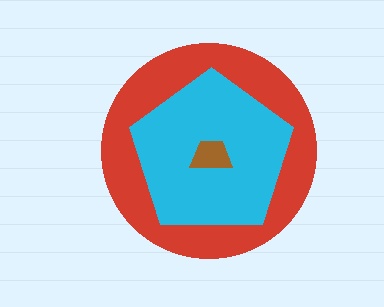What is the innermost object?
The brown trapezoid.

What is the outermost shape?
The red circle.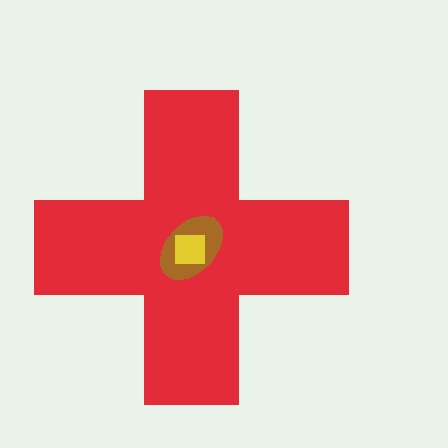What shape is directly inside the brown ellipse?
The yellow square.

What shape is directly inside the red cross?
The brown ellipse.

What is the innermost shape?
The yellow square.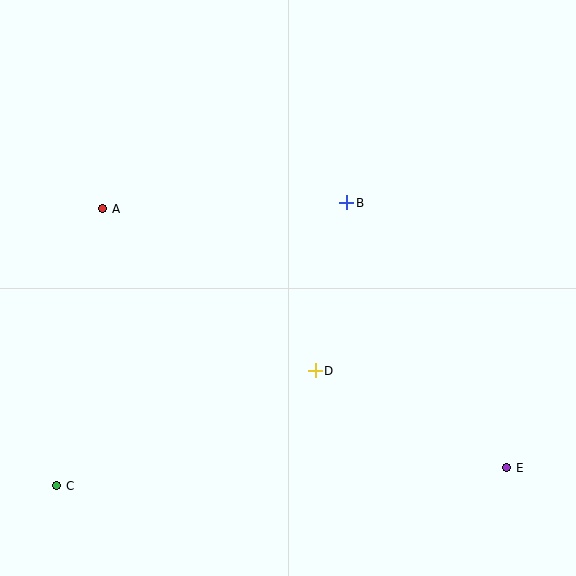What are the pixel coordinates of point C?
Point C is at (57, 486).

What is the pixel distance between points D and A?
The distance between D and A is 267 pixels.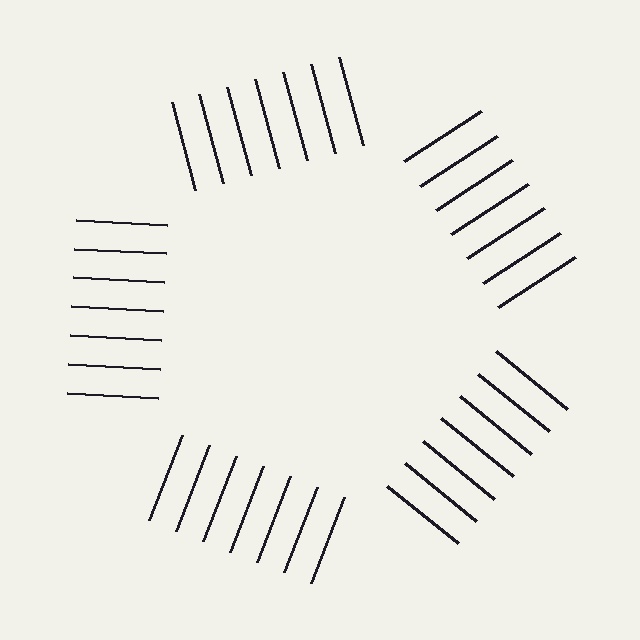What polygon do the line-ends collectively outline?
An illusory pentagon — the line segments terminate on its edges but no continuous stroke is drawn.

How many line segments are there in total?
35 — 7 along each of the 5 edges.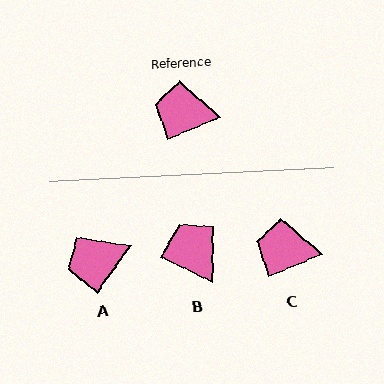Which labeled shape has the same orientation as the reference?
C.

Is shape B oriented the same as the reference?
No, it is off by about 49 degrees.